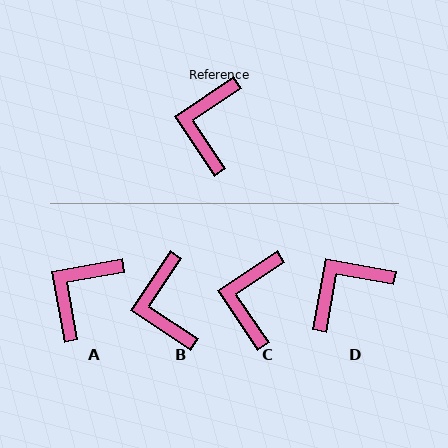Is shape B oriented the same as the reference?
No, it is off by about 22 degrees.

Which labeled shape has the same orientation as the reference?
C.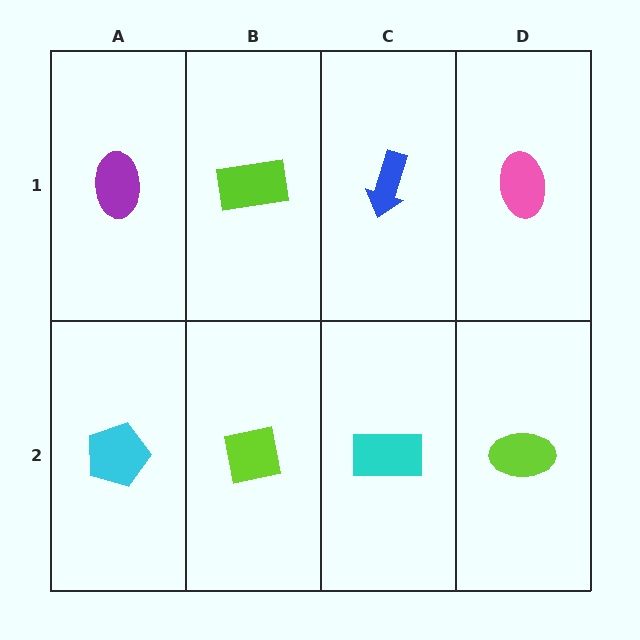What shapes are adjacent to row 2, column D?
A pink ellipse (row 1, column D), a cyan rectangle (row 2, column C).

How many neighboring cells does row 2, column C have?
3.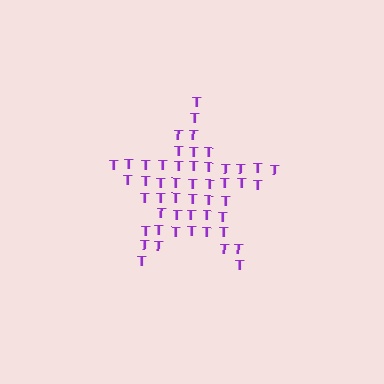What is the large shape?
The large shape is a star.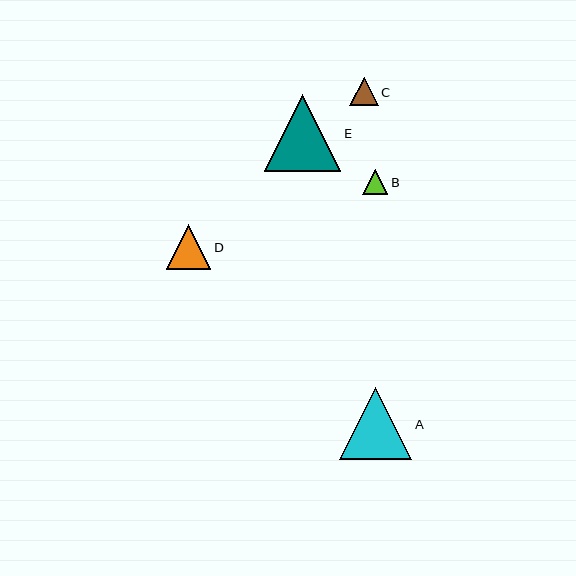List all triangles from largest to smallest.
From largest to smallest: E, A, D, C, B.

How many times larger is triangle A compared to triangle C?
Triangle A is approximately 2.5 times the size of triangle C.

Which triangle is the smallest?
Triangle B is the smallest with a size of approximately 25 pixels.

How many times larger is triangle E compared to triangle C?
Triangle E is approximately 2.7 times the size of triangle C.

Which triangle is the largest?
Triangle E is the largest with a size of approximately 77 pixels.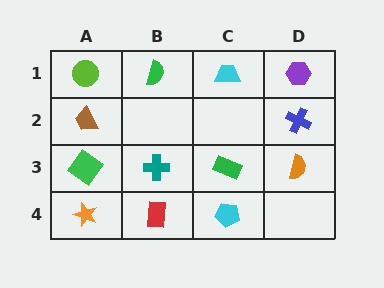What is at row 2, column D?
A blue cross.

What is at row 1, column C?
A cyan trapezoid.